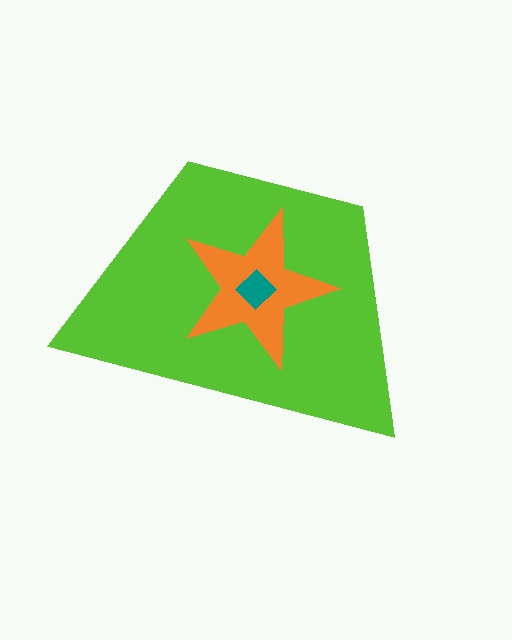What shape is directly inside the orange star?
The teal diamond.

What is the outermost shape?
The lime trapezoid.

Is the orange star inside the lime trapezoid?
Yes.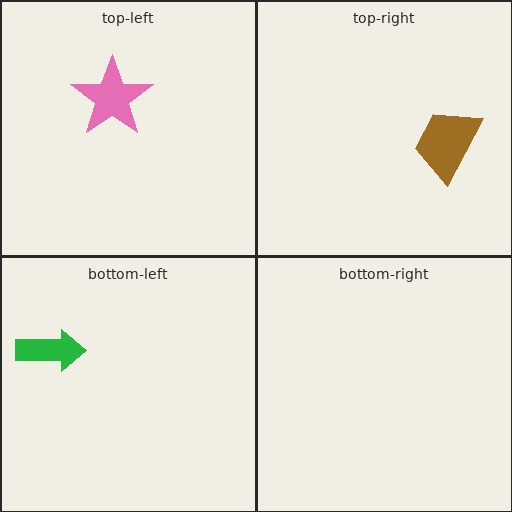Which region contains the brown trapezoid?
The top-right region.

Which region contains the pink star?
The top-left region.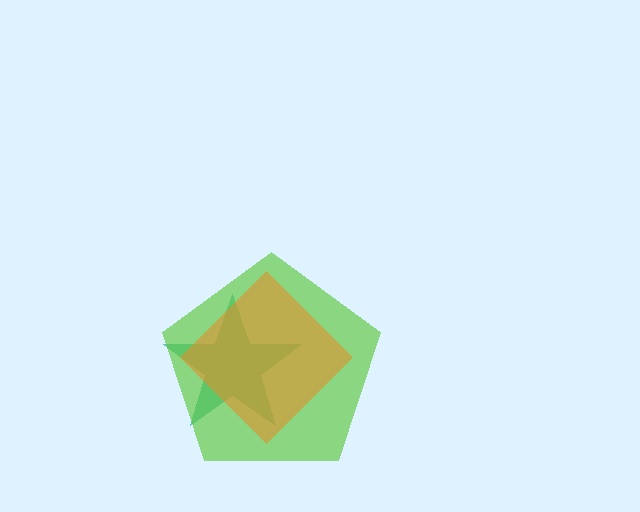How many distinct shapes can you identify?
There are 3 distinct shapes: a teal star, a lime pentagon, an orange diamond.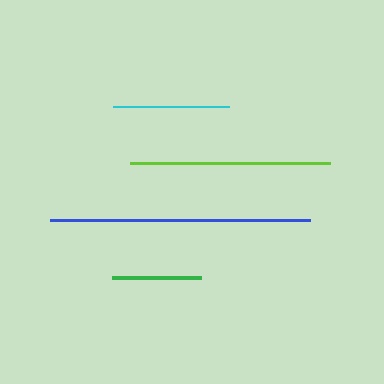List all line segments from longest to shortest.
From longest to shortest: blue, lime, cyan, green.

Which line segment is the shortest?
The green line is the shortest at approximately 88 pixels.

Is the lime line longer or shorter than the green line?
The lime line is longer than the green line.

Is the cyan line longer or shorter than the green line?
The cyan line is longer than the green line.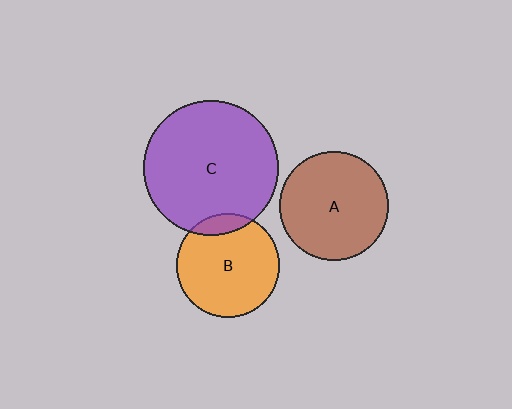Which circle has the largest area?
Circle C (purple).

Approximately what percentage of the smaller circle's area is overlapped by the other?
Approximately 10%.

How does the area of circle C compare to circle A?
Approximately 1.5 times.